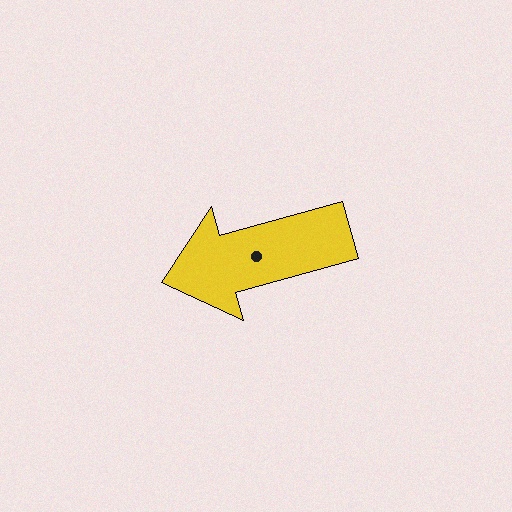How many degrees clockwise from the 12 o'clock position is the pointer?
Approximately 255 degrees.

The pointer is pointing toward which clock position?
Roughly 8 o'clock.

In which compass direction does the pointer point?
West.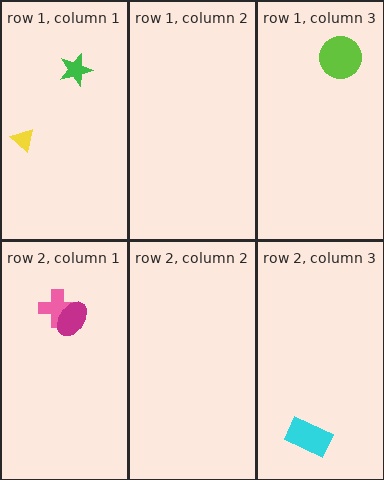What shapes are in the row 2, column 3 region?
The cyan rectangle.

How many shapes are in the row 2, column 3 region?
1.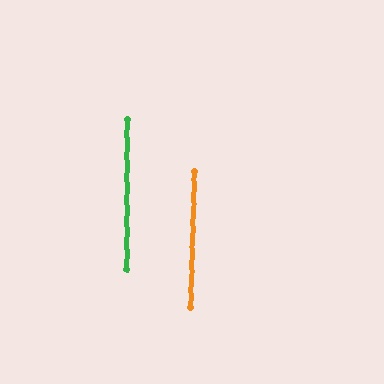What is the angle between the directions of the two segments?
Approximately 2 degrees.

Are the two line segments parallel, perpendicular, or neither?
Parallel — their directions differ by only 1.7°.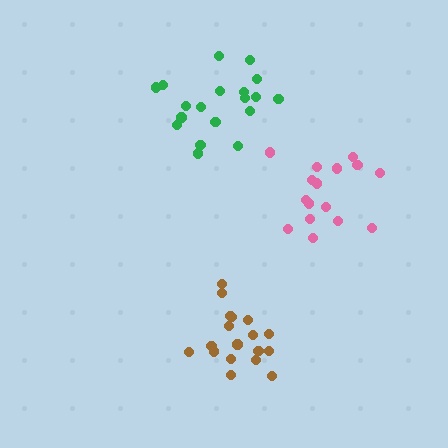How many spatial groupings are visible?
There are 3 spatial groupings.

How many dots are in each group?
Group 1: 16 dots, Group 2: 18 dots, Group 3: 19 dots (53 total).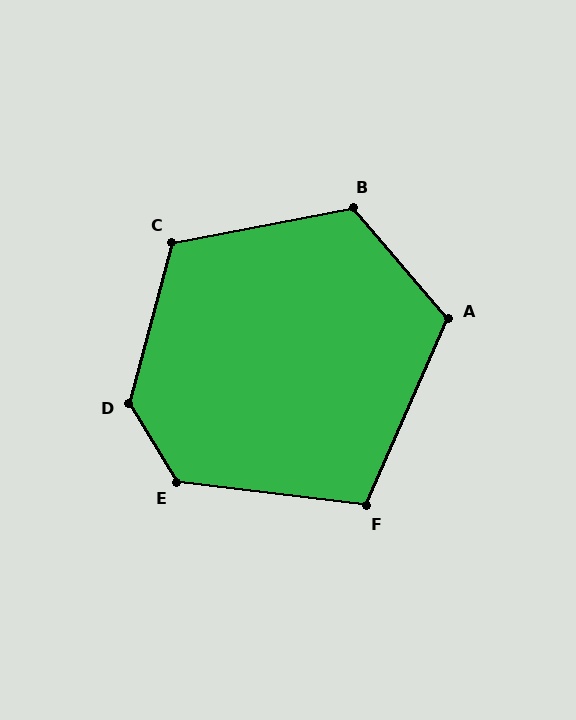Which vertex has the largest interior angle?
D, at approximately 133 degrees.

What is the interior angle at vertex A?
Approximately 116 degrees (obtuse).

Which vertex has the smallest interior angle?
F, at approximately 107 degrees.